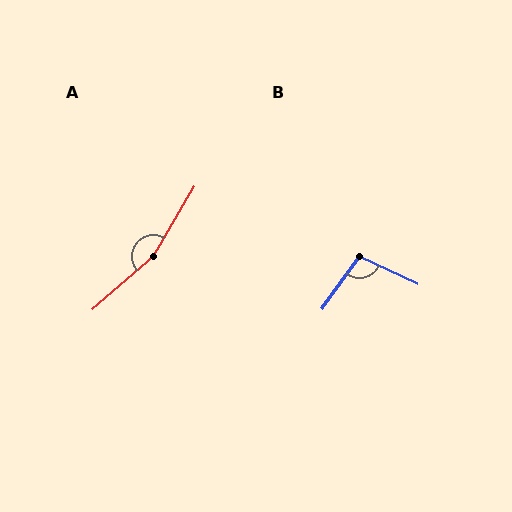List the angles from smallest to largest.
B (100°), A (162°).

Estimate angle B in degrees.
Approximately 100 degrees.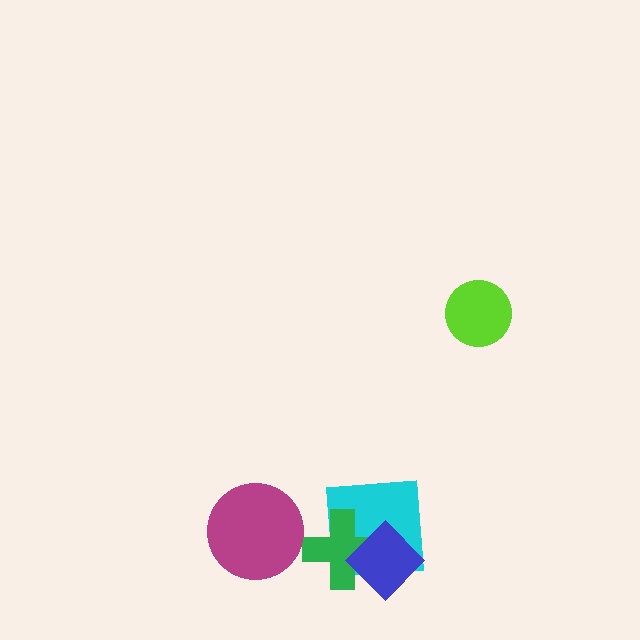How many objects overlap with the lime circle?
0 objects overlap with the lime circle.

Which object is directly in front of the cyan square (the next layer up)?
The green cross is directly in front of the cyan square.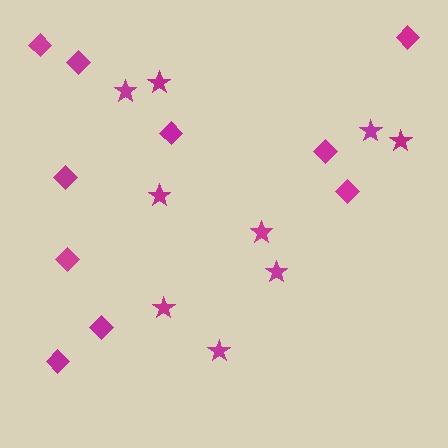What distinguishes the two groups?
There are 2 groups: one group of diamonds (10) and one group of stars (9).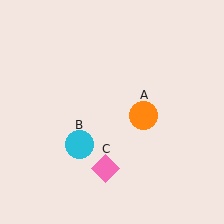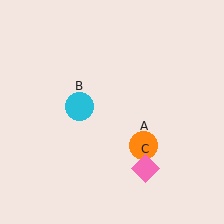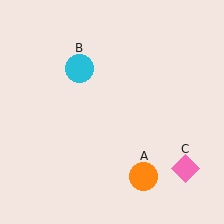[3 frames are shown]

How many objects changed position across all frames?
3 objects changed position: orange circle (object A), cyan circle (object B), pink diamond (object C).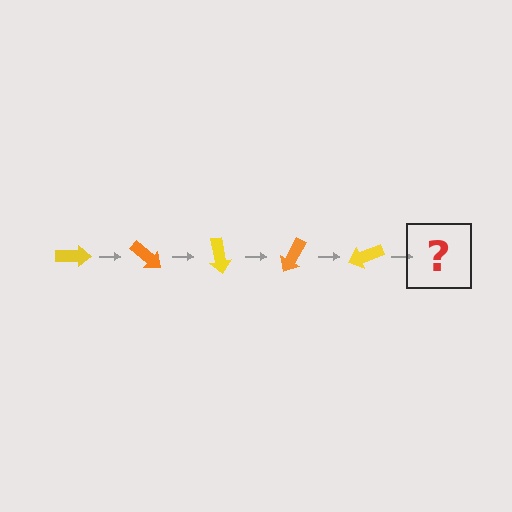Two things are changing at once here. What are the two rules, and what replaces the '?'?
The two rules are that it rotates 40 degrees each step and the color cycles through yellow and orange. The '?' should be an orange arrow, rotated 200 degrees from the start.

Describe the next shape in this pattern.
It should be an orange arrow, rotated 200 degrees from the start.